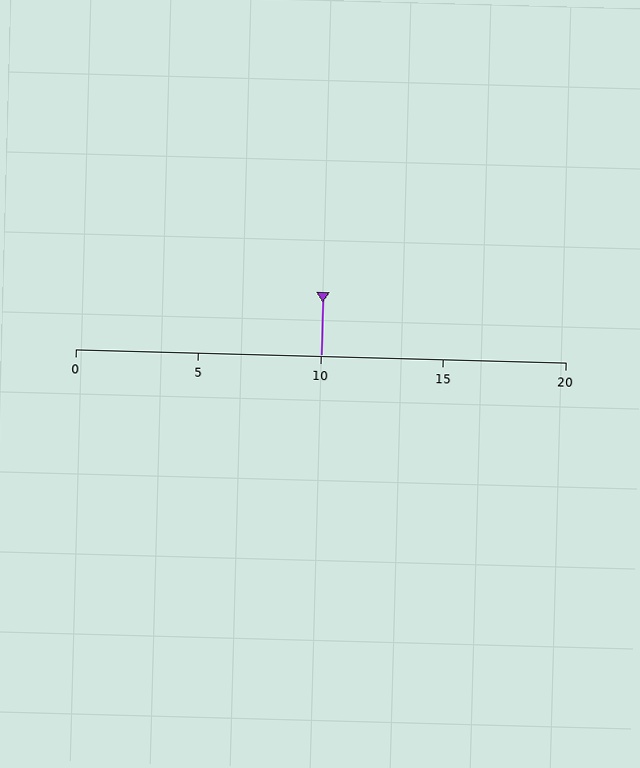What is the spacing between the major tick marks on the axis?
The major ticks are spaced 5 apart.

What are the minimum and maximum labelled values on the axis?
The axis runs from 0 to 20.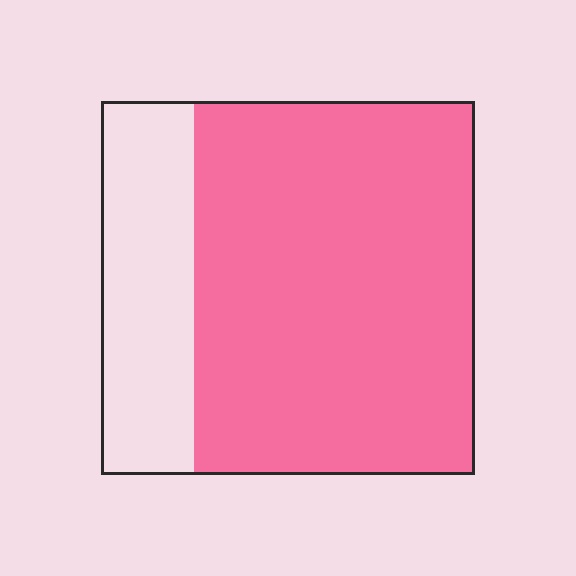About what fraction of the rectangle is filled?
About three quarters (3/4).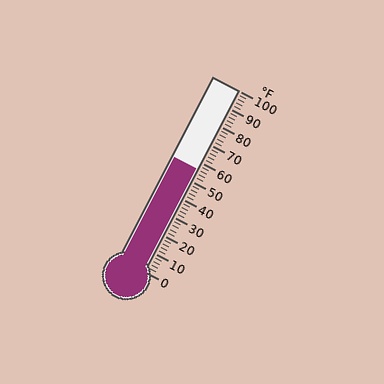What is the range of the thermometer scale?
The thermometer scale ranges from 0°F to 100°F.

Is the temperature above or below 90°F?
The temperature is below 90°F.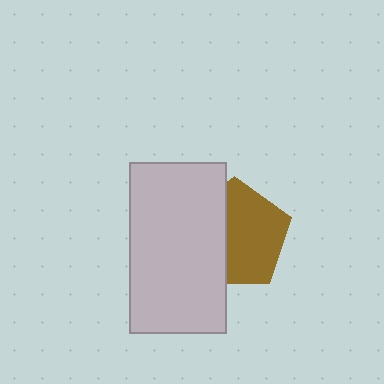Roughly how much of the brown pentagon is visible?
About half of it is visible (roughly 59%).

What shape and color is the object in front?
The object in front is a light gray rectangle.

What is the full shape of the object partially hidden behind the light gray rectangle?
The partially hidden object is a brown pentagon.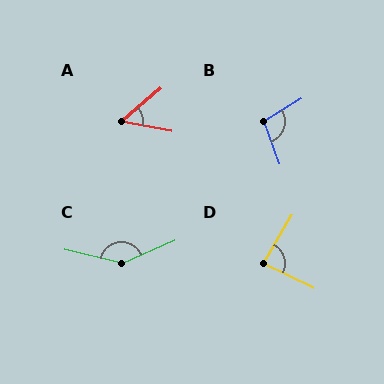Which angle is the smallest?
A, at approximately 50 degrees.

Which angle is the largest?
C, at approximately 143 degrees.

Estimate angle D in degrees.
Approximately 85 degrees.